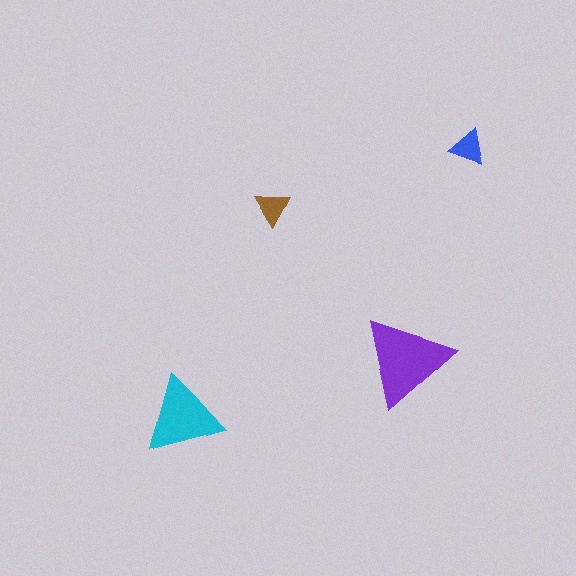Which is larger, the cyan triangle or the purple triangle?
The purple one.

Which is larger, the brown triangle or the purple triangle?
The purple one.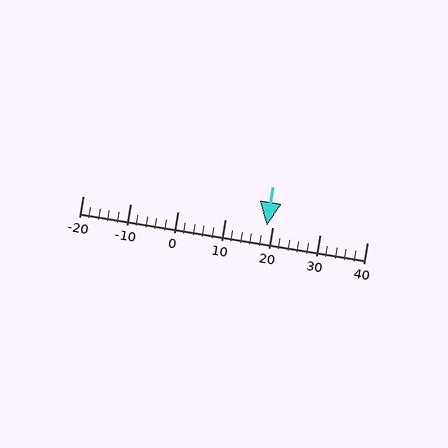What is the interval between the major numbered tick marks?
The major tick marks are spaced 10 units apart.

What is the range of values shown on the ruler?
The ruler shows values from -20 to 40.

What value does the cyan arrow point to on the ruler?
The cyan arrow points to approximately 19.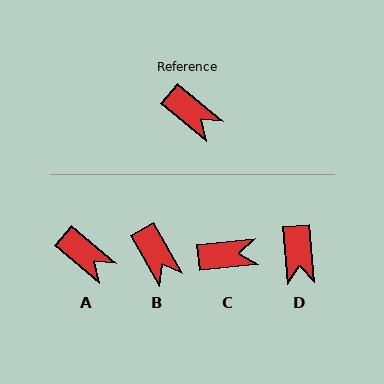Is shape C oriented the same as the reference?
No, it is off by about 46 degrees.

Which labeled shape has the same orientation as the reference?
A.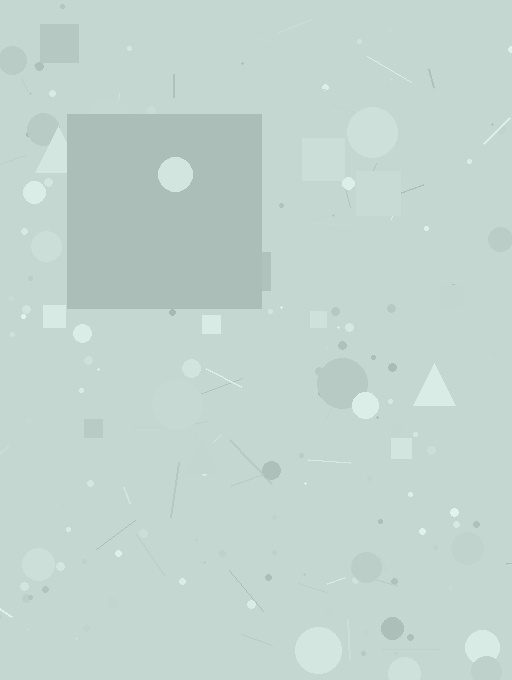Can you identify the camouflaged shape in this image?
The camouflaged shape is a square.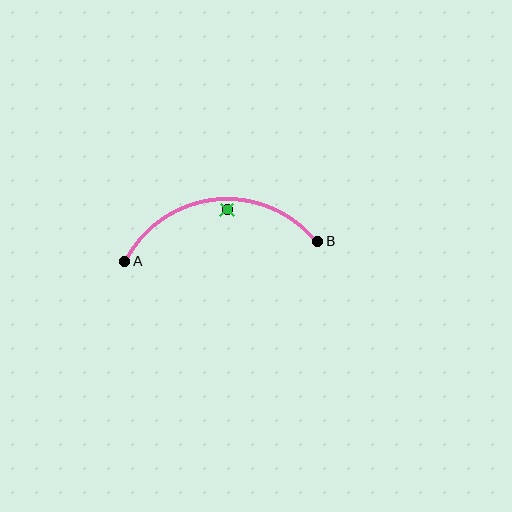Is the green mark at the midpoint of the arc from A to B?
No — the green mark does not lie on the arc at all. It sits slightly inside the curve.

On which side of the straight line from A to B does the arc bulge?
The arc bulges above the straight line connecting A and B.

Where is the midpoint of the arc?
The arc midpoint is the point on the curve farthest from the straight line joining A and B. It sits above that line.